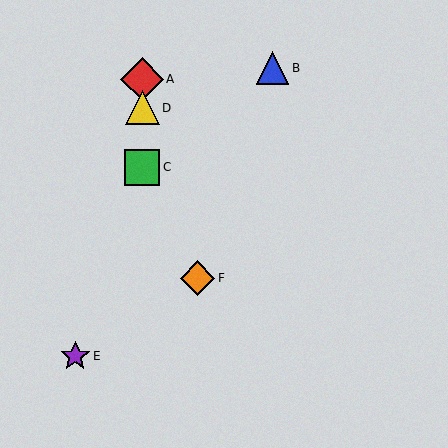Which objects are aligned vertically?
Objects A, C, D are aligned vertically.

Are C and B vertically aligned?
No, C is at x≈142 and B is at x≈272.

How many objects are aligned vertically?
3 objects (A, C, D) are aligned vertically.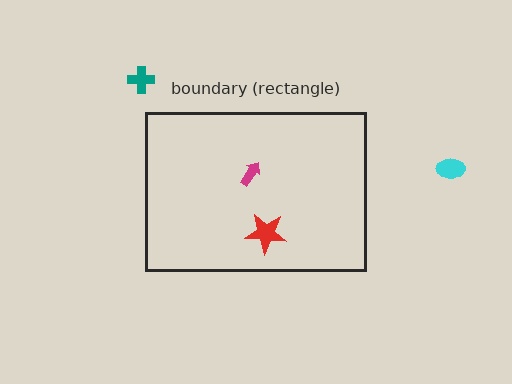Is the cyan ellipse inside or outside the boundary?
Outside.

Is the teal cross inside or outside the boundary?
Outside.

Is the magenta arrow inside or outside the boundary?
Inside.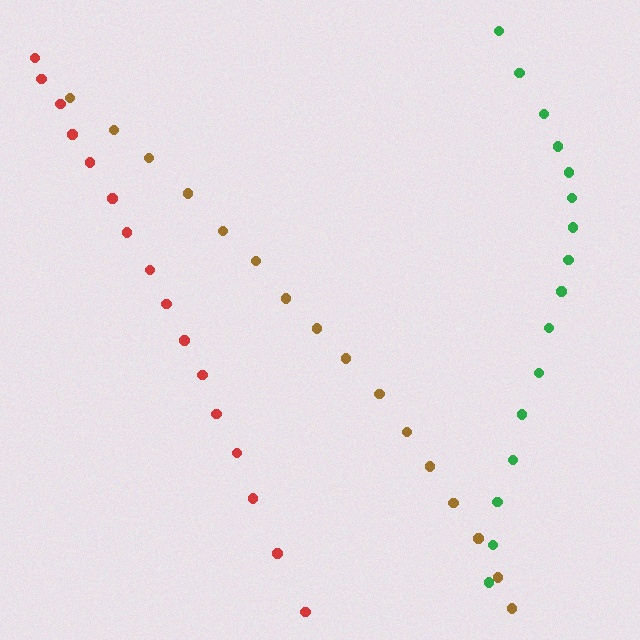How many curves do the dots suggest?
There are 3 distinct paths.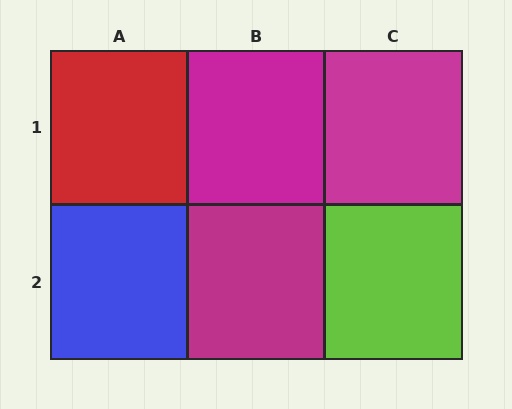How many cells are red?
1 cell is red.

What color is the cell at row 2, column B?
Magenta.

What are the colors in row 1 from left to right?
Red, magenta, magenta.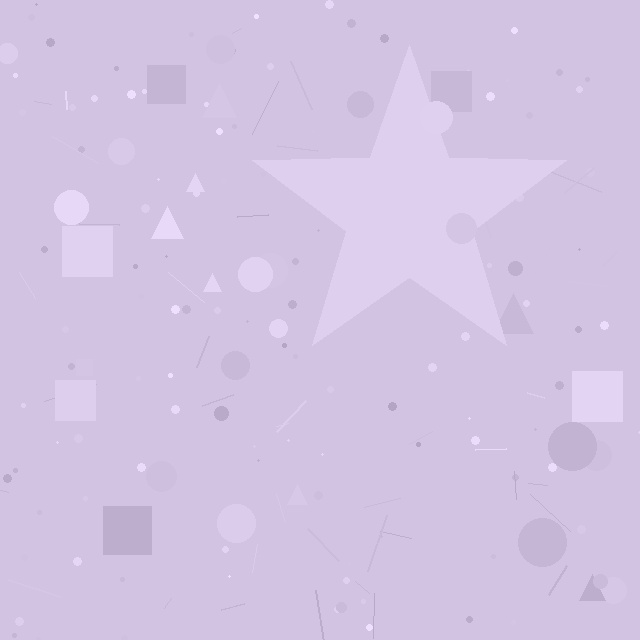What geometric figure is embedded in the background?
A star is embedded in the background.